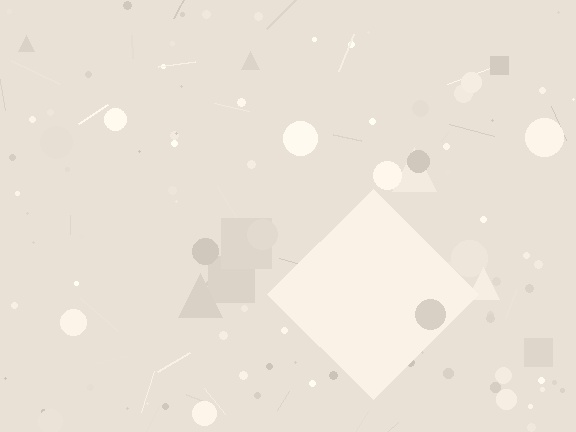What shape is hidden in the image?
A diamond is hidden in the image.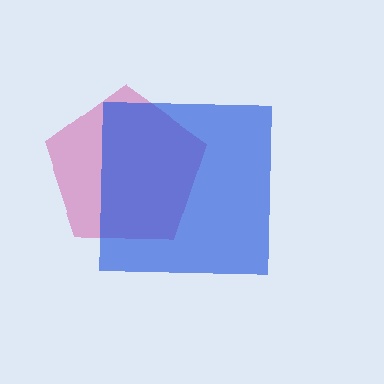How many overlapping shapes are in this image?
There are 2 overlapping shapes in the image.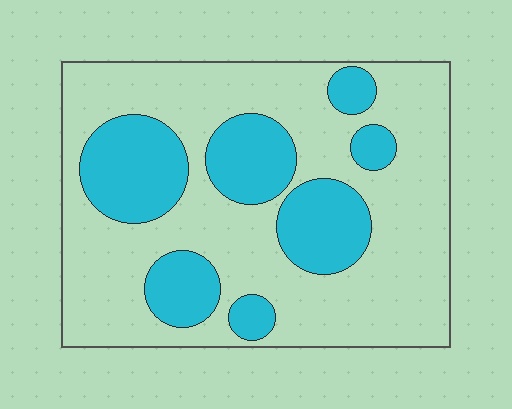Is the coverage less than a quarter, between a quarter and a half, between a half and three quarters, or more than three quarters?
Between a quarter and a half.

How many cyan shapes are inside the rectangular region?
7.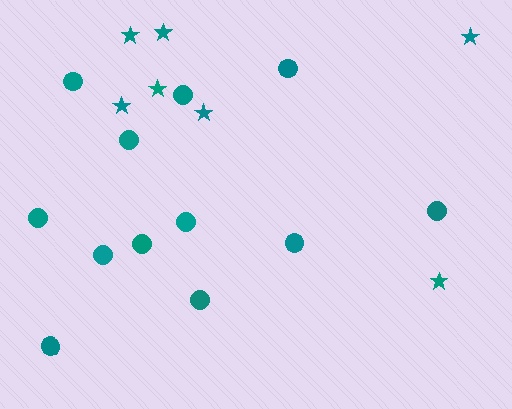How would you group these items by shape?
There are 2 groups: one group of stars (7) and one group of circles (12).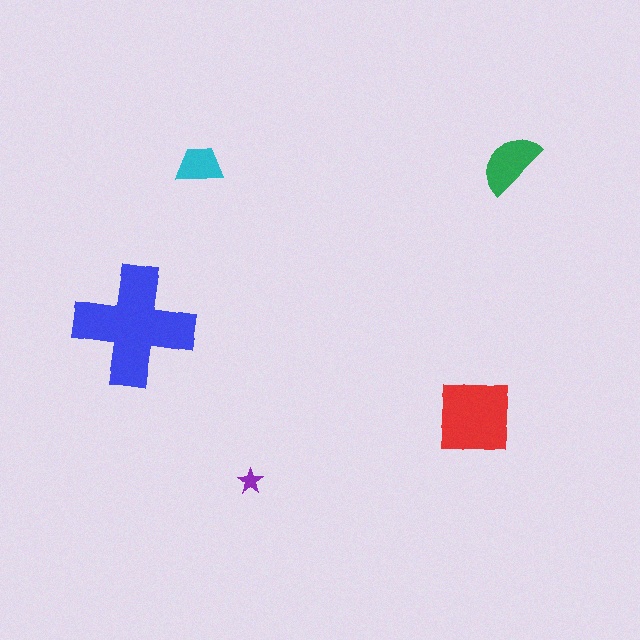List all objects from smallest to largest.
The purple star, the cyan trapezoid, the green semicircle, the red square, the blue cross.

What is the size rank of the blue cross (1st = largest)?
1st.